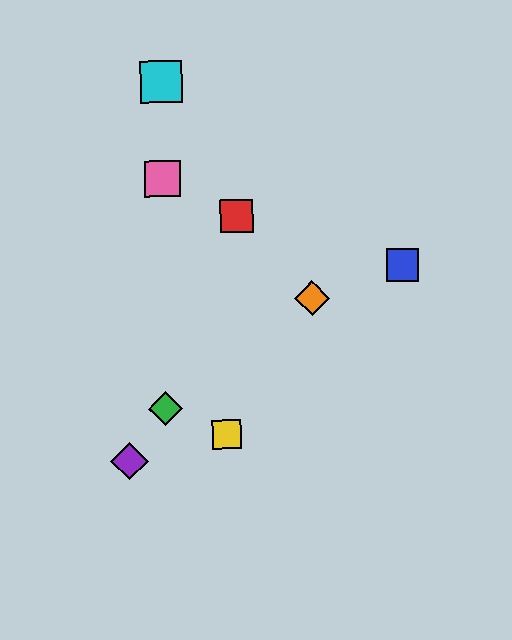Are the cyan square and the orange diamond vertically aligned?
No, the cyan square is at x≈161 and the orange diamond is at x≈312.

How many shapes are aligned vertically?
3 shapes (the green diamond, the cyan square, the pink square) are aligned vertically.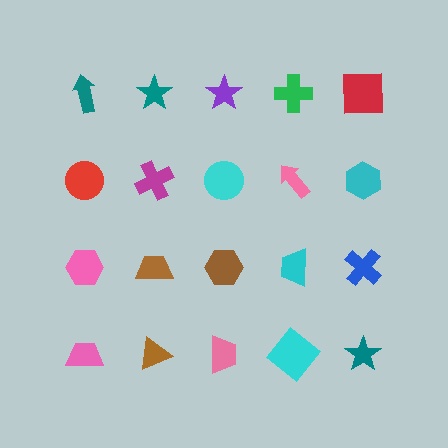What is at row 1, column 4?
A green cross.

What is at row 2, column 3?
A cyan circle.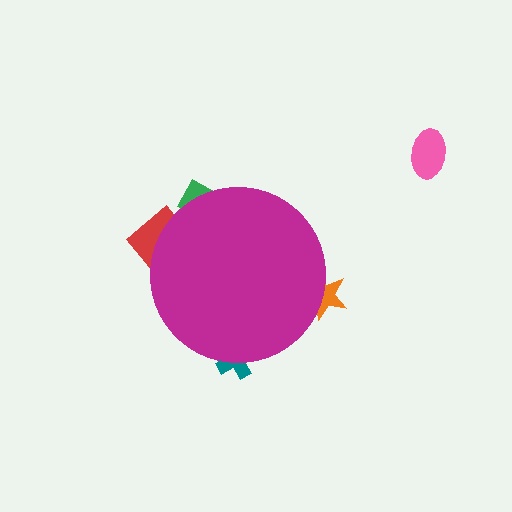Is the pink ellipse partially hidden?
No, the pink ellipse is fully visible.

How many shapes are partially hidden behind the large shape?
4 shapes are partially hidden.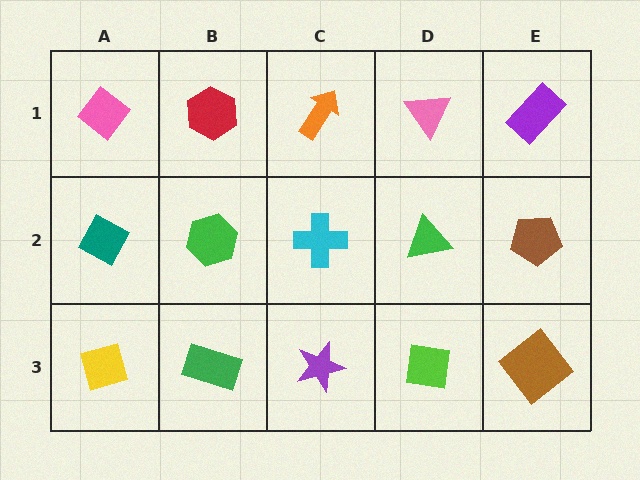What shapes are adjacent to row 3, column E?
A brown pentagon (row 2, column E), a lime square (row 3, column D).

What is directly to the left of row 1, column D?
An orange arrow.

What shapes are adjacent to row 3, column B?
A green hexagon (row 2, column B), a yellow diamond (row 3, column A), a purple star (row 3, column C).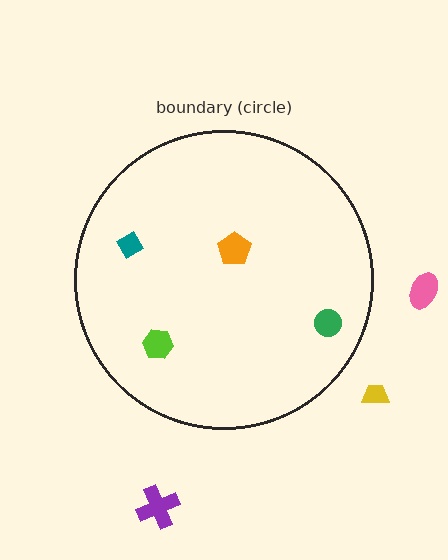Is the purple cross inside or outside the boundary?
Outside.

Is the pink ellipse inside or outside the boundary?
Outside.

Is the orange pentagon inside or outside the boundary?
Inside.